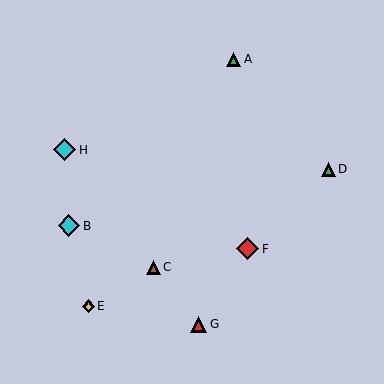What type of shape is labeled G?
Shape G is a red triangle.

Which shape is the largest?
The cyan diamond (labeled H) is the largest.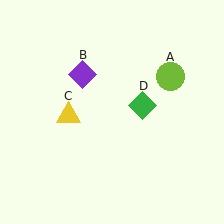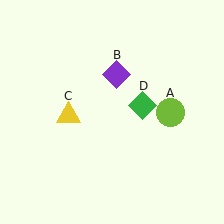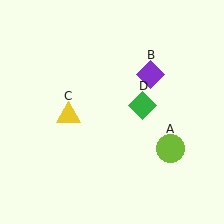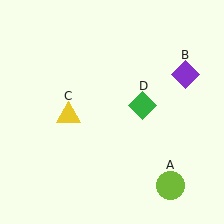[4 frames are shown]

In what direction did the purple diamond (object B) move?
The purple diamond (object B) moved right.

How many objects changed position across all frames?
2 objects changed position: lime circle (object A), purple diamond (object B).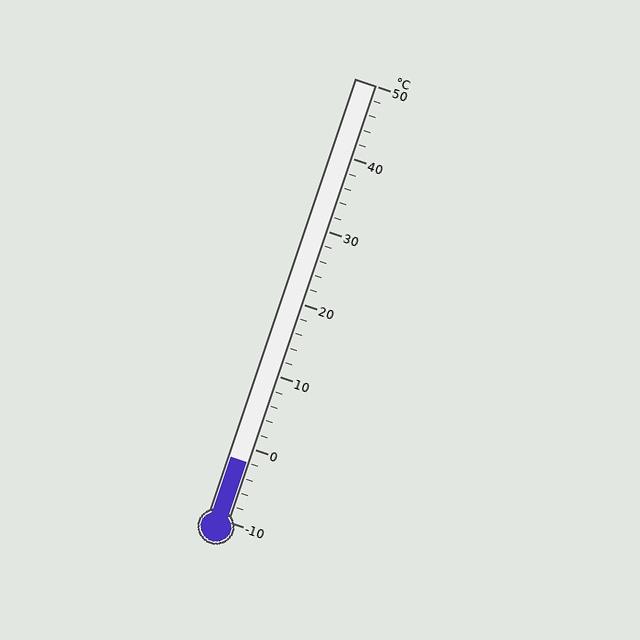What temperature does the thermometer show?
The thermometer shows approximately -2°C.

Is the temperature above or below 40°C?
The temperature is below 40°C.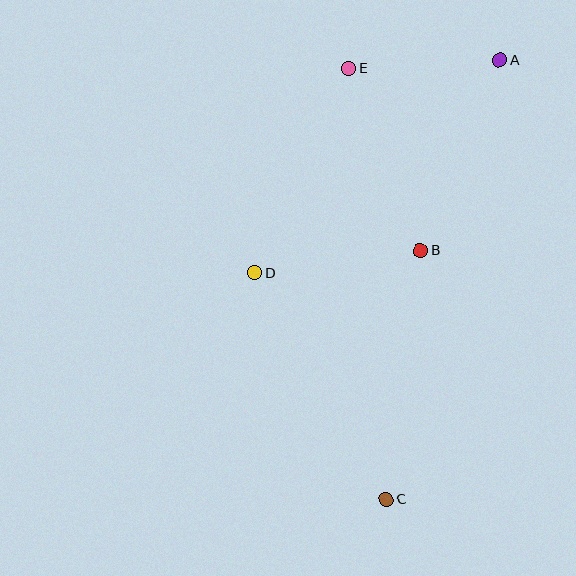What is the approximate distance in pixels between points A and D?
The distance between A and D is approximately 325 pixels.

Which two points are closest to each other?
Points A and E are closest to each other.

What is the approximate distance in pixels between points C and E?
The distance between C and E is approximately 432 pixels.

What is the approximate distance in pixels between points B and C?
The distance between B and C is approximately 251 pixels.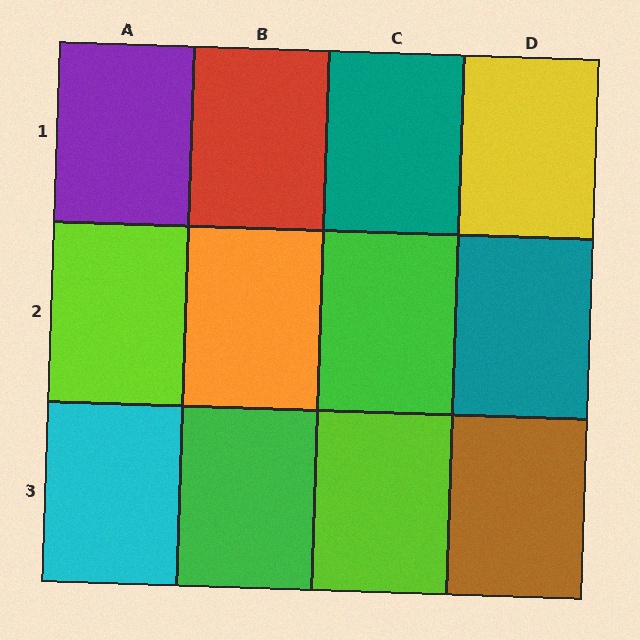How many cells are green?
2 cells are green.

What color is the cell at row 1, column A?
Purple.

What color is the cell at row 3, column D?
Brown.